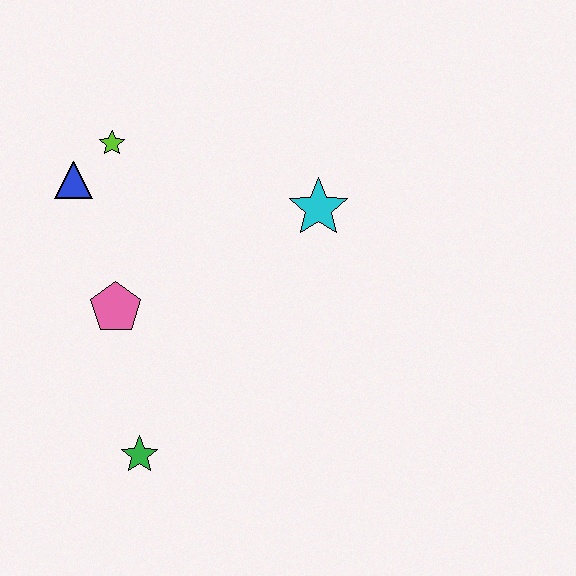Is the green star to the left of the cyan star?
Yes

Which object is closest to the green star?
The pink pentagon is closest to the green star.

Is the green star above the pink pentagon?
No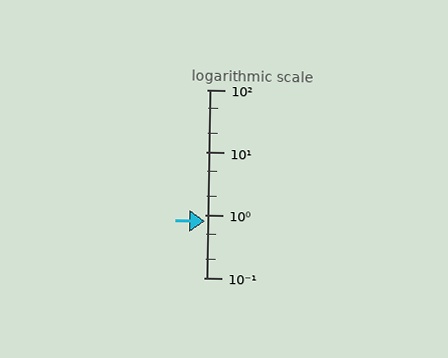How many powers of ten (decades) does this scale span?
The scale spans 3 decades, from 0.1 to 100.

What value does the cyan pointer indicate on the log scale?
The pointer indicates approximately 0.81.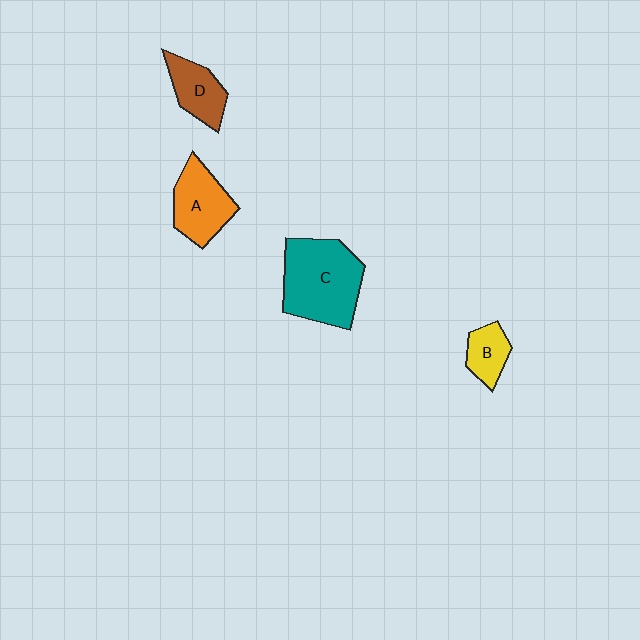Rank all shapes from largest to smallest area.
From largest to smallest: C (teal), A (orange), D (brown), B (yellow).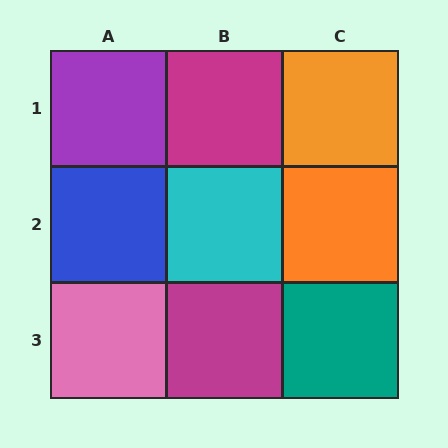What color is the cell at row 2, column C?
Orange.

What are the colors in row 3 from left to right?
Pink, magenta, teal.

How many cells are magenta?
2 cells are magenta.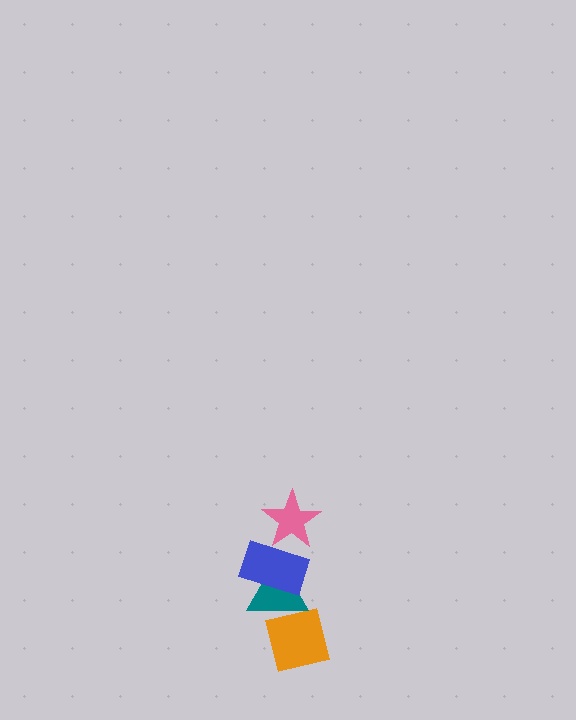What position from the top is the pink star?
The pink star is 1st from the top.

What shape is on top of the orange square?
The teal triangle is on top of the orange square.